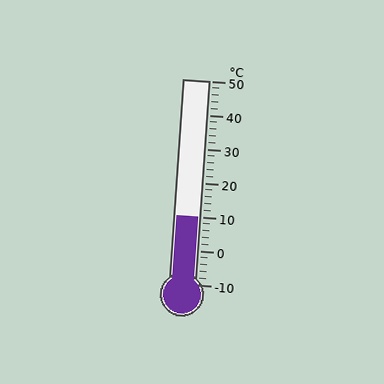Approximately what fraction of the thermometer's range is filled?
The thermometer is filled to approximately 35% of its range.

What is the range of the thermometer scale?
The thermometer scale ranges from -10°C to 50°C.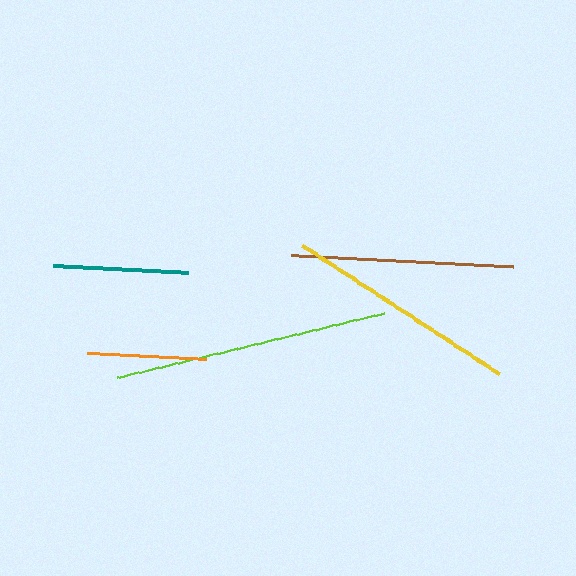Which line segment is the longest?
The lime line is the longest at approximately 275 pixels.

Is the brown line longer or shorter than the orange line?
The brown line is longer than the orange line.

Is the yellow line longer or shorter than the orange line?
The yellow line is longer than the orange line.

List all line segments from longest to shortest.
From longest to shortest: lime, yellow, brown, teal, orange.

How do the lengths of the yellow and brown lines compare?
The yellow and brown lines are approximately the same length.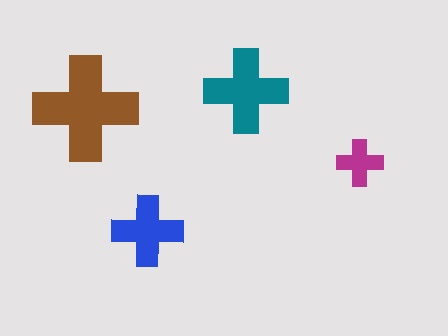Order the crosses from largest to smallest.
the brown one, the teal one, the blue one, the magenta one.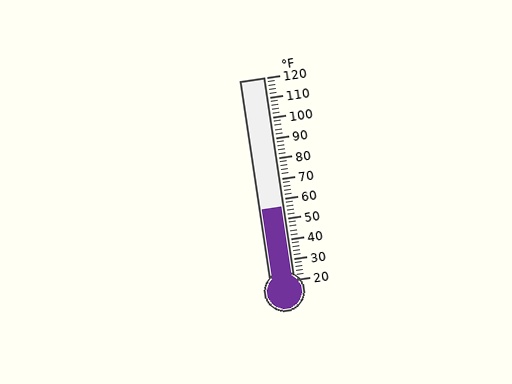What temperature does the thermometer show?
The thermometer shows approximately 56°F.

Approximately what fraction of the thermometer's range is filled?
The thermometer is filled to approximately 35% of its range.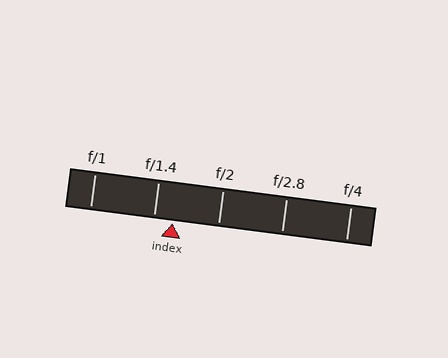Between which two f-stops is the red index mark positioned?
The index mark is between f/1.4 and f/2.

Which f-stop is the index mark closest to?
The index mark is closest to f/1.4.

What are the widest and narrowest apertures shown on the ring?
The widest aperture shown is f/1 and the narrowest is f/4.